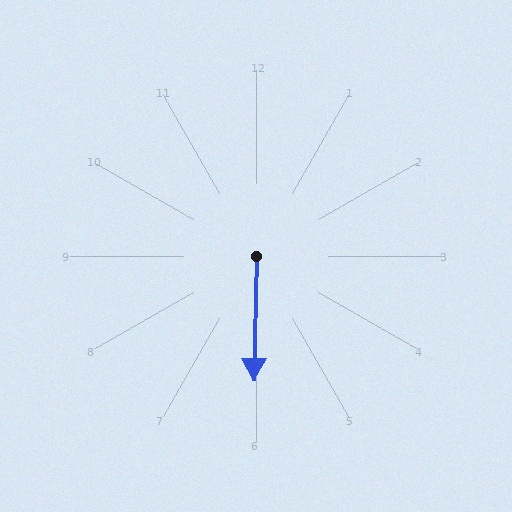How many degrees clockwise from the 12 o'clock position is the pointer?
Approximately 181 degrees.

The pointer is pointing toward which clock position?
Roughly 6 o'clock.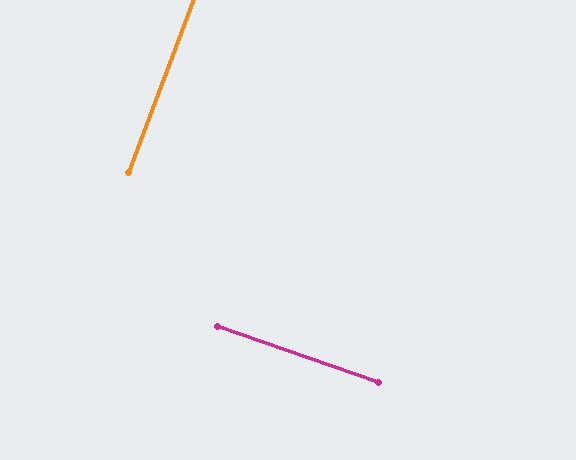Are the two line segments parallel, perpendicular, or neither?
Perpendicular — they meet at approximately 89°.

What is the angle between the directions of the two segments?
Approximately 89 degrees.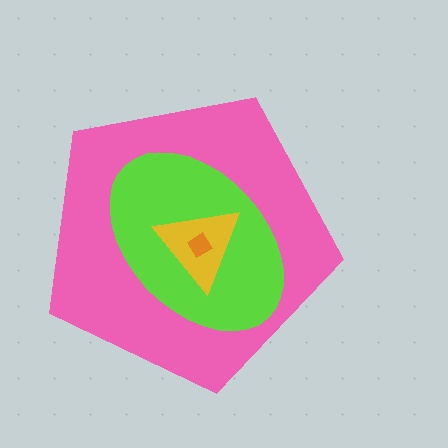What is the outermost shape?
The pink pentagon.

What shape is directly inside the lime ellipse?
The yellow triangle.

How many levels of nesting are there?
4.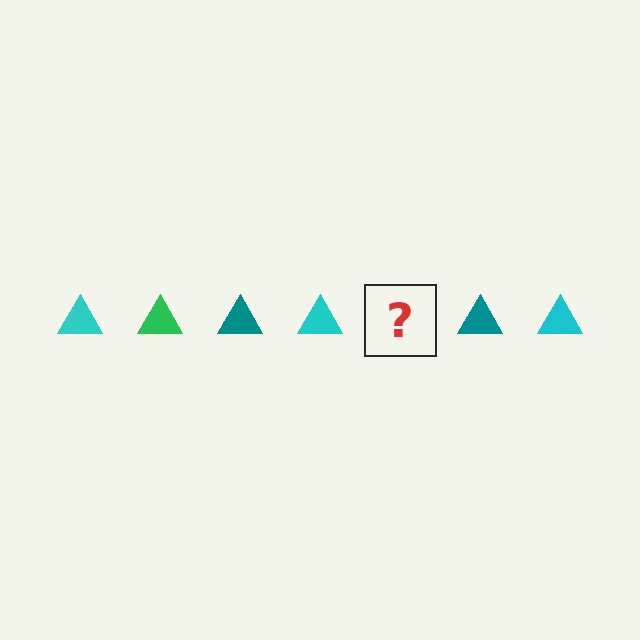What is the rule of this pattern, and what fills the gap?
The rule is that the pattern cycles through cyan, green, teal triangles. The gap should be filled with a green triangle.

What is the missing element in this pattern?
The missing element is a green triangle.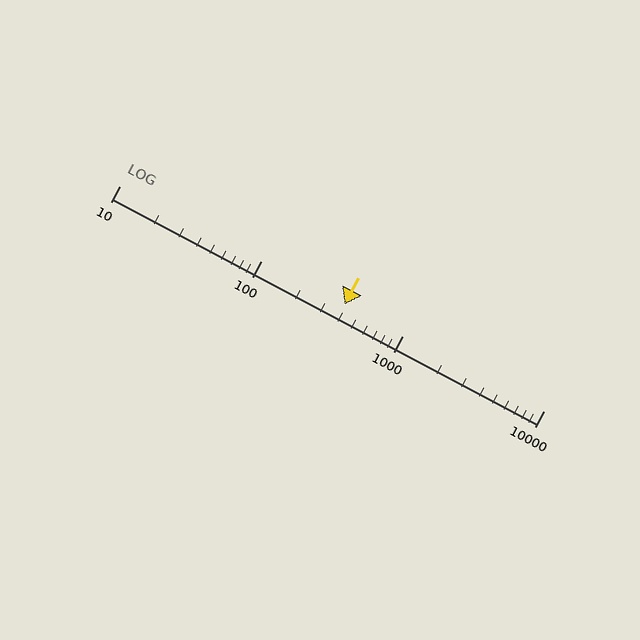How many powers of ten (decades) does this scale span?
The scale spans 3 decades, from 10 to 10000.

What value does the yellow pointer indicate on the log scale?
The pointer indicates approximately 390.